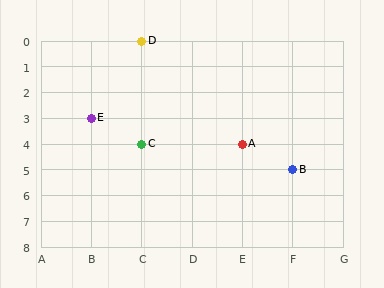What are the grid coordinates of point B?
Point B is at grid coordinates (F, 5).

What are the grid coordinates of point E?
Point E is at grid coordinates (B, 3).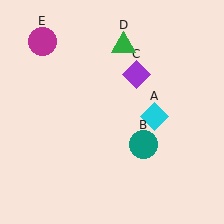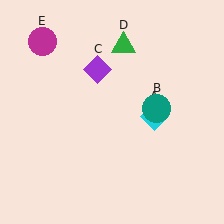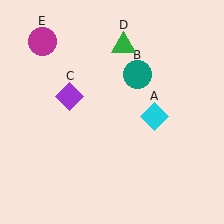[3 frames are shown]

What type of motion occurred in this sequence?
The teal circle (object B), purple diamond (object C) rotated counterclockwise around the center of the scene.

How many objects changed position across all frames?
2 objects changed position: teal circle (object B), purple diamond (object C).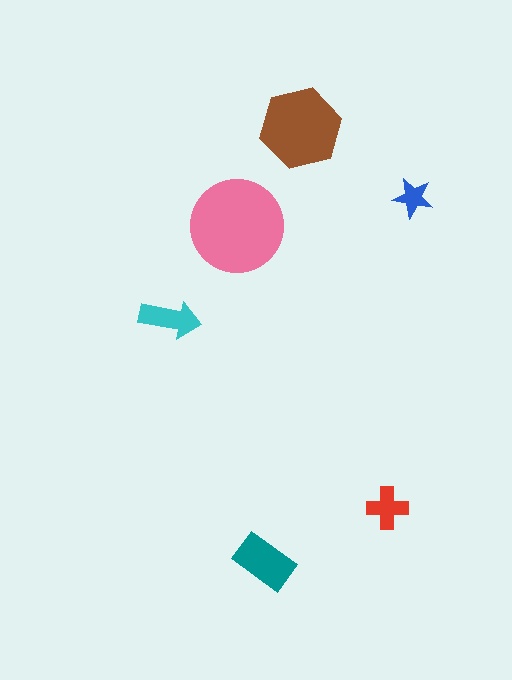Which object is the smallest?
The blue star.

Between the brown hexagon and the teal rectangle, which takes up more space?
The brown hexagon.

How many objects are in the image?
There are 6 objects in the image.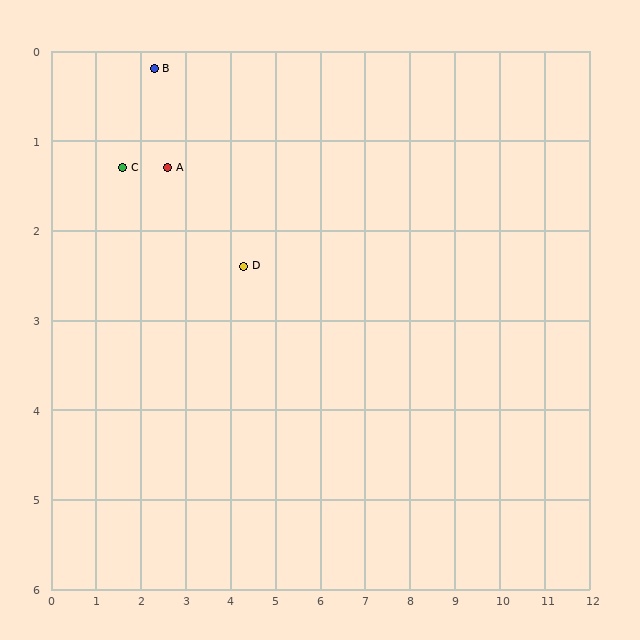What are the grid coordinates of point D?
Point D is at approximately (4.3, 2.4).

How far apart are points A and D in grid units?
Points A and D are about 2.0 grid units apart.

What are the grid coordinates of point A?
Point A is at approximately (2.6, 1.3).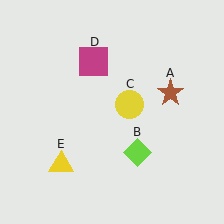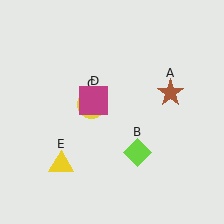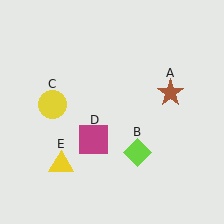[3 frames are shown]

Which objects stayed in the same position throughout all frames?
Brown star (object A) and lime diamond (object B) and yellow triangle (object E) remained stationary.